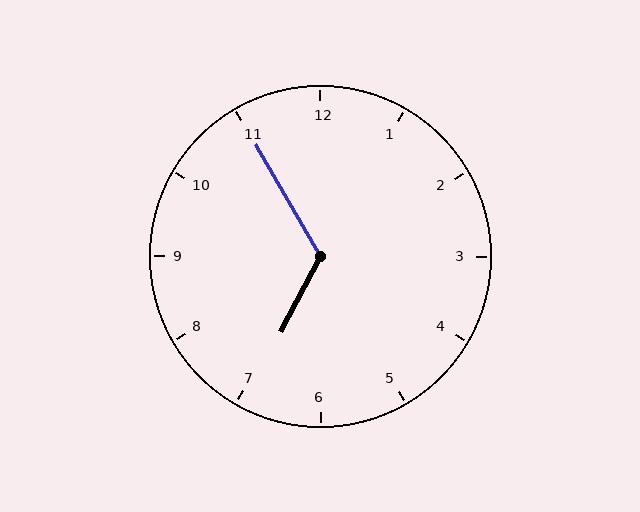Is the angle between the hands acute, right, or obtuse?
It is obtuse.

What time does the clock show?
6:55.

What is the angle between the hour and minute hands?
Approximately 122 degrees.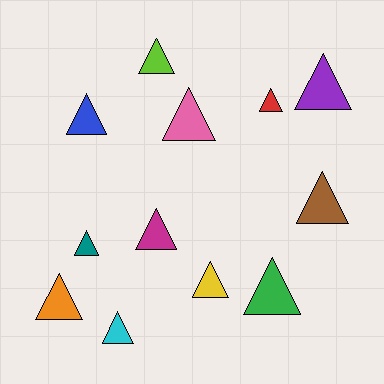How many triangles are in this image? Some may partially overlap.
There are 12 triangles.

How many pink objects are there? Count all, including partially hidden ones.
There is 1 pink object.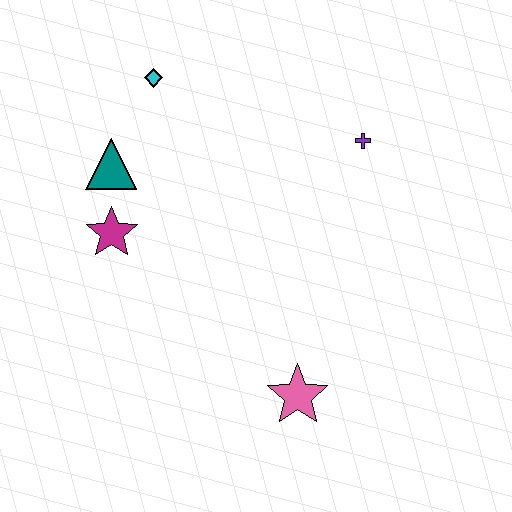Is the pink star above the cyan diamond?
No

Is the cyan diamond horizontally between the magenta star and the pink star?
Yes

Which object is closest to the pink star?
The magenta star is closest to the pink star.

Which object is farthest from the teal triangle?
The pink star is farthest from the teal triangle.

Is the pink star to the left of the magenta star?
No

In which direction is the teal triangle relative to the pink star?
The teal triangle is above the pink star.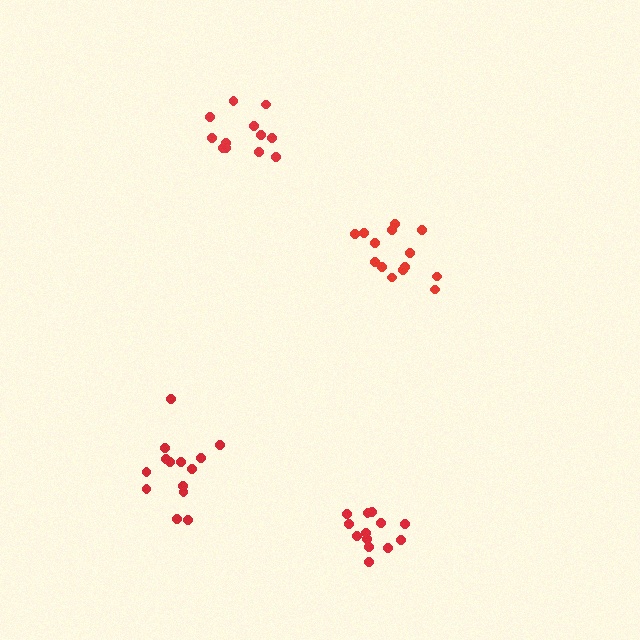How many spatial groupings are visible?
There are 4 spatial groupings.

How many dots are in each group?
Group 1: 14 dots, Group 2: 13 dots, Group 3: 14 dots, Group 4: 12 dots (53 total).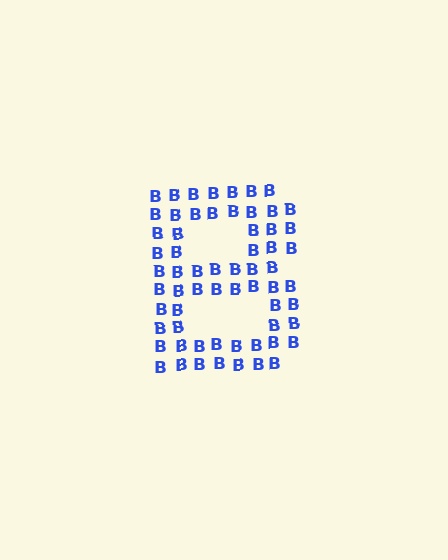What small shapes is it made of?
It is made of small letter B's.